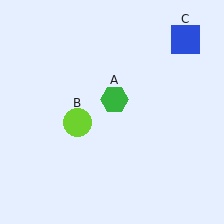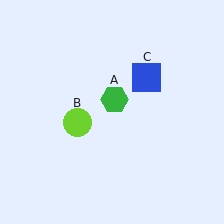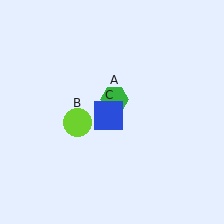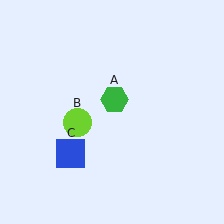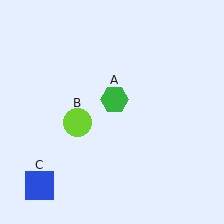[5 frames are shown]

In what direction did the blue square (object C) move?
The blue square (object C) moved down and to the left.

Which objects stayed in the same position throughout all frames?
Green hexagon (object A) and lime circle (object B) remained stationary.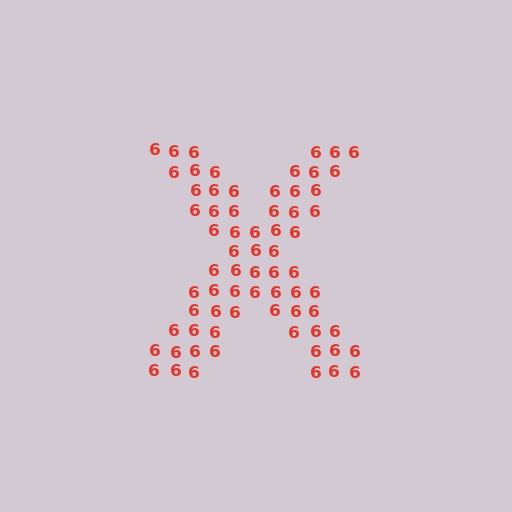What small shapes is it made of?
It is made of small digit 6's.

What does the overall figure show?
The overall figure shows the letter X.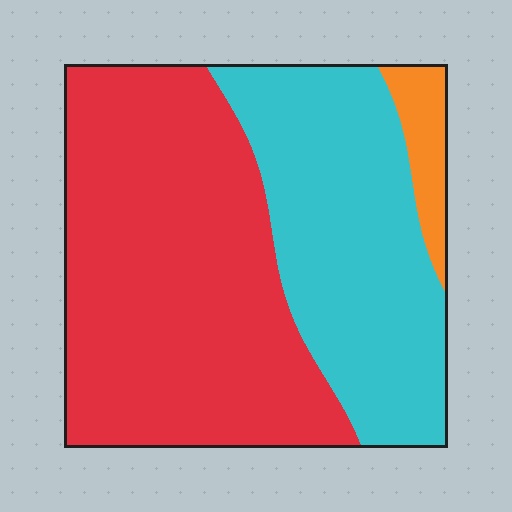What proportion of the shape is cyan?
Cyan takes up about three eighths (3/8) of the shape.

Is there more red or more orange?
Red.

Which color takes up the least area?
Orange, at roughly 5%.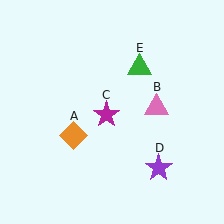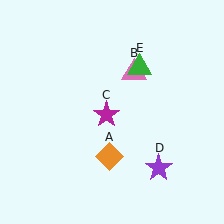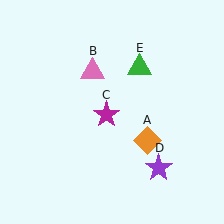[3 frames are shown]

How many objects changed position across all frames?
2 objects changed position: orange diamond (object A), pink triangle (object B).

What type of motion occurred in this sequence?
The orange diamond (object A), pink triangle (object B) rotated counterclockwise around the center of the scene.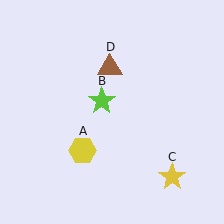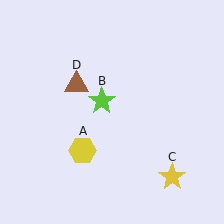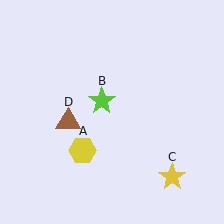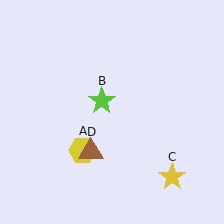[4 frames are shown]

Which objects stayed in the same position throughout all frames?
Yellow hexagon (object A) and lime star (object B) and yellow star (object C) remained stationary.